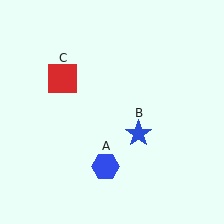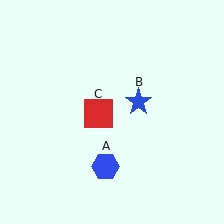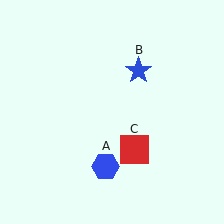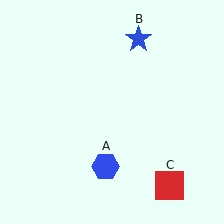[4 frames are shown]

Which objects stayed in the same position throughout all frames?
Blue hexagon (object A) remained stationary.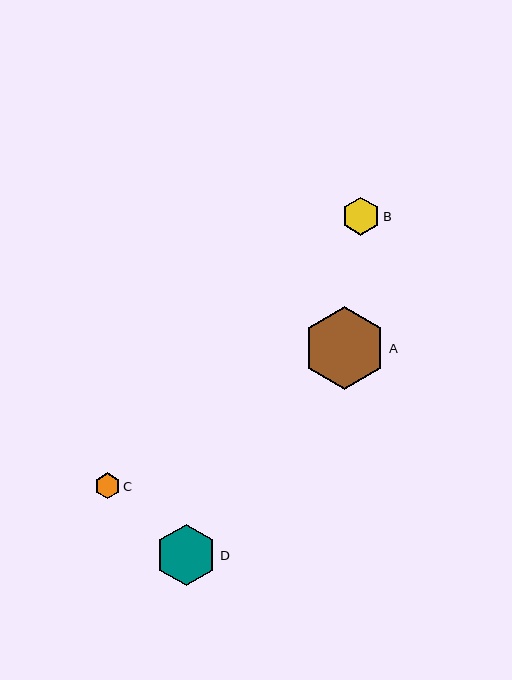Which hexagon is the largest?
Hexagon A is the largest with a size of approximately 82 pixels.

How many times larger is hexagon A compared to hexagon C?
Hexagon A is approximately 3.2 times the size of hexagon C.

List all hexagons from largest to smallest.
From largest to smallest: A, D, B, C.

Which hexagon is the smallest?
Hexagon C is the smallest with a size of approximately 26 pixels.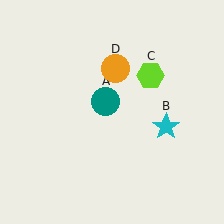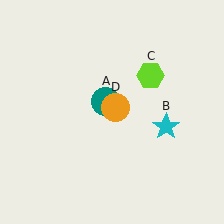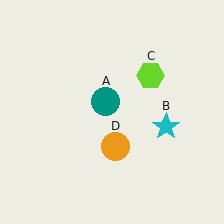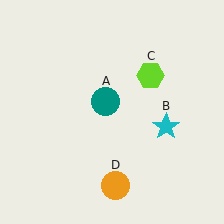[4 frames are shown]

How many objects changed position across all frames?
1 object changed position: orange circle (object D).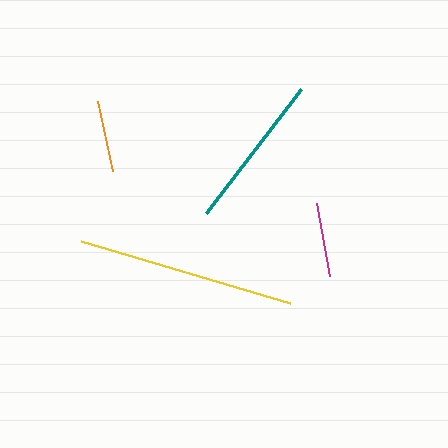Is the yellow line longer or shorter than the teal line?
The yellow line is longer than the teal line.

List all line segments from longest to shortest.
From longest to shortest: yellow, teal, magenta, orange.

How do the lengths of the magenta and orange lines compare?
The magenta and orange lines are approximately the same length.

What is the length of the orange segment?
The orange segment is approximately 72 pixels long.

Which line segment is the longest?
The yellow line is the longest at approximately 217 pixels.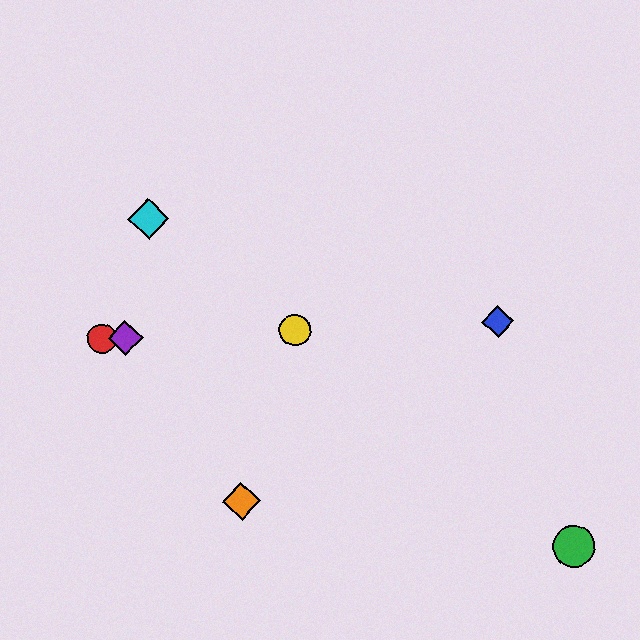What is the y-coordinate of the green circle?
The green circle is at y≈547.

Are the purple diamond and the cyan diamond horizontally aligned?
No, the purple diamond is at y≈338 and the cyan diamond is at y≈219.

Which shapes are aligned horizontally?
The red circle, the blue diamond, the yellow circle, the purple diamond are aligned horizontally.